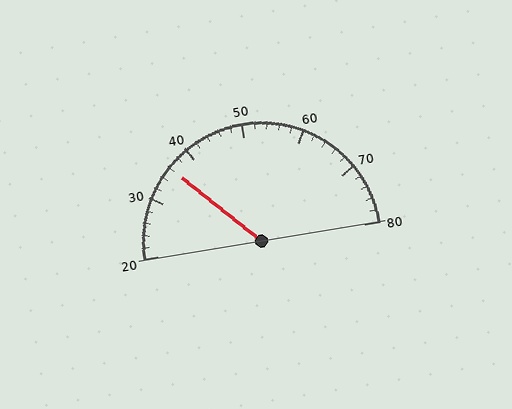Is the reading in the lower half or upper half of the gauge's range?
The reading is in the lower half of the range (20 to 80).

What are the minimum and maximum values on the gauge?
The gauge ranges from 20 to 80.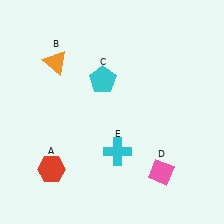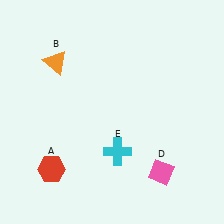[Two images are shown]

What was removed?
The cyan pentagon (C) was removed in Image 2.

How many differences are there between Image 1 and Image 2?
There is 1 difference between the two images.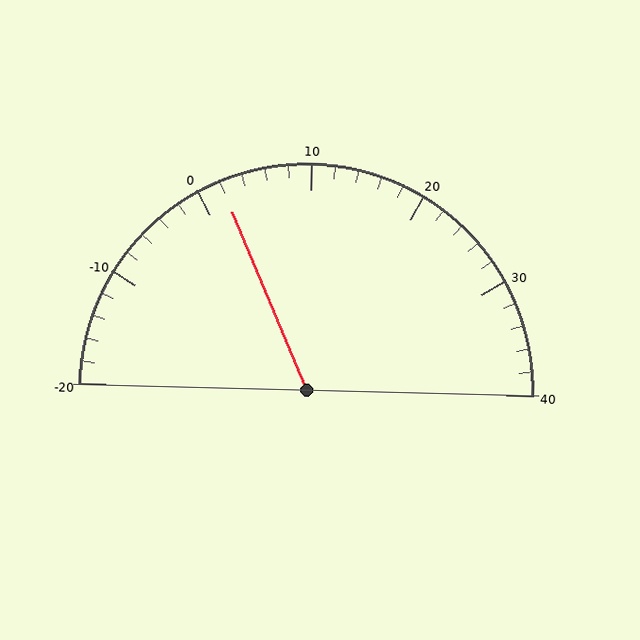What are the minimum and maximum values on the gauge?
The gauge ranges from -20 to 40.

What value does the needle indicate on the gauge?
The needle indicates approximately 2.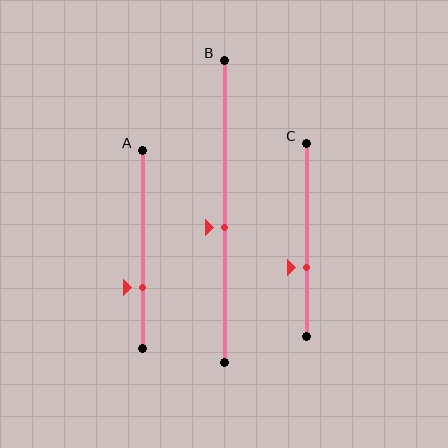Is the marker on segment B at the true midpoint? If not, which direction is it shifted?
No, the marker on segment B is shifted downward by about 5% of the segment length.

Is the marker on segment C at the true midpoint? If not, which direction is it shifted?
No, the marker on segment C is shifted downward by about 14% of the segment length.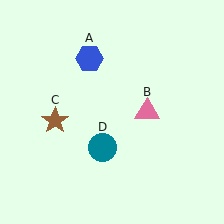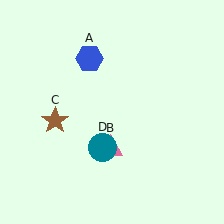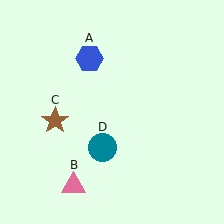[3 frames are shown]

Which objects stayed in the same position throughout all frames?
Blue hexagon (object A) and brown star (object C) and teal circle (object D) remained stationary.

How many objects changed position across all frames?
1 object changed position: pink triangle (object B).